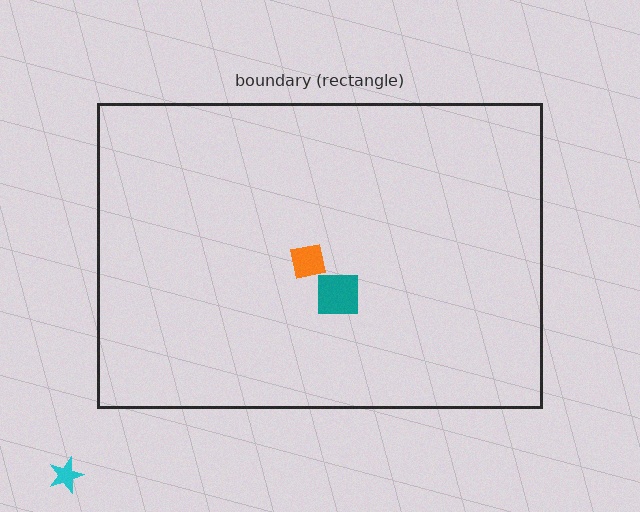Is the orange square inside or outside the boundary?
Inside.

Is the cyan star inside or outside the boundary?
Outside.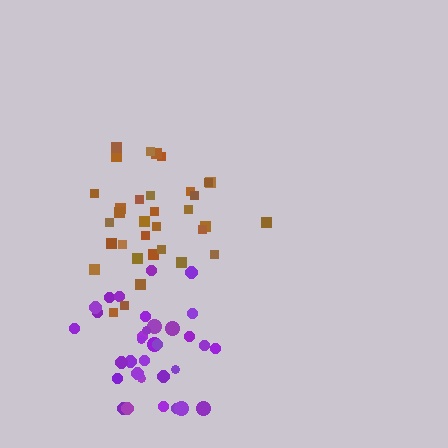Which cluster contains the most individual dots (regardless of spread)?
Brown (34).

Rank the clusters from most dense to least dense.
brown, purple.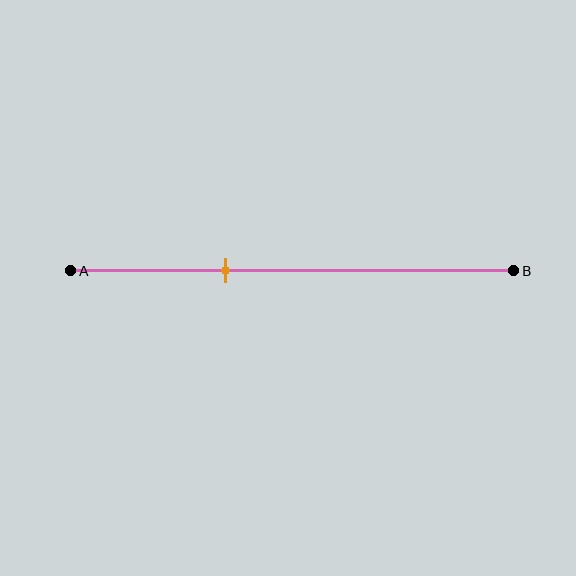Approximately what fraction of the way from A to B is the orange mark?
The orange mark is approximately 35% of the way from A to B.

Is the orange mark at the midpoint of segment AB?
No, the mark is at about 35% from A, not at the 50% midpoint.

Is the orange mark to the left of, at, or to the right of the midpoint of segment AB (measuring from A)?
The orange mark is to the left of the midpoint of segment AB.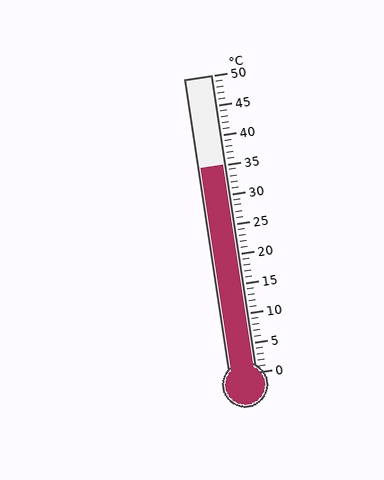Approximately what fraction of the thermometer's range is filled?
The thermometer is filled to approximately 70% of its range.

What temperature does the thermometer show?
The thermometer shows approximately 35°C.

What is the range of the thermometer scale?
The thermometer scale ranges from 0°C to 50°C.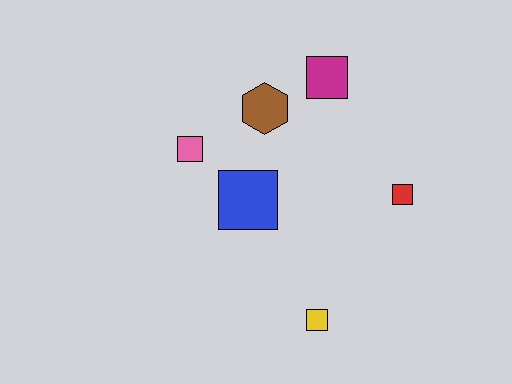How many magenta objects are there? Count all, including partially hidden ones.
There is 1 magenta object.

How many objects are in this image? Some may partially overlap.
There are 6 objects.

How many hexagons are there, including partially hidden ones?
There is 1 hexagon.